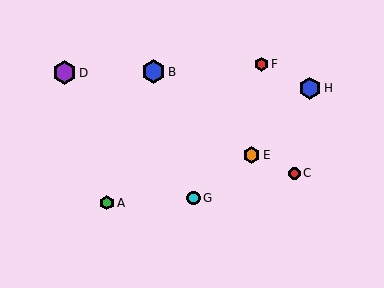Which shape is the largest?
The purple hexagon (labeled D) is the largest.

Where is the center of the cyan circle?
The center of the cyan circle is at (193, 198).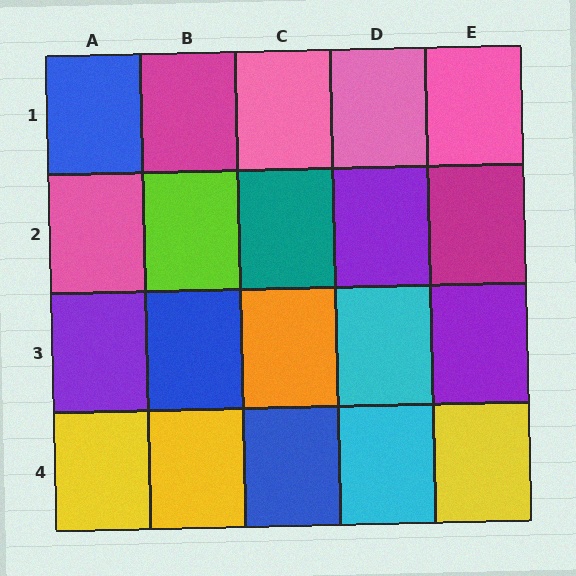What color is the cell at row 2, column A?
Pink.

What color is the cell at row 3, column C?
Orange.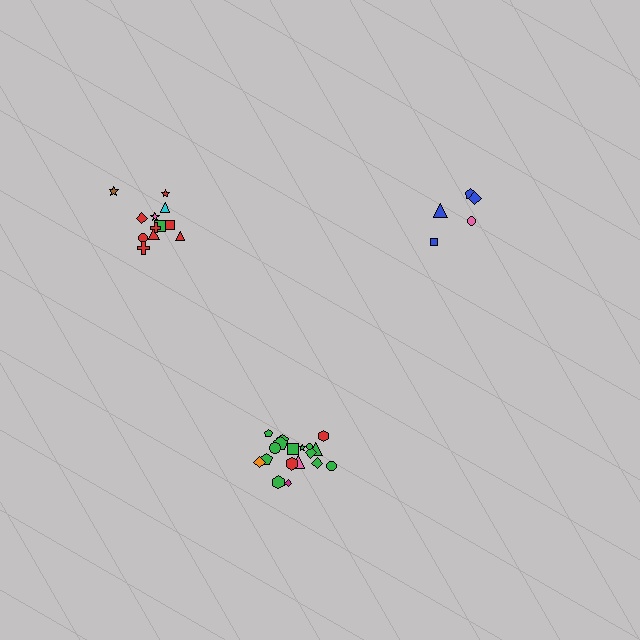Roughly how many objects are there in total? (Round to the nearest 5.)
Roughly 35 objects in total.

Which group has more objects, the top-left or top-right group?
The top-left group.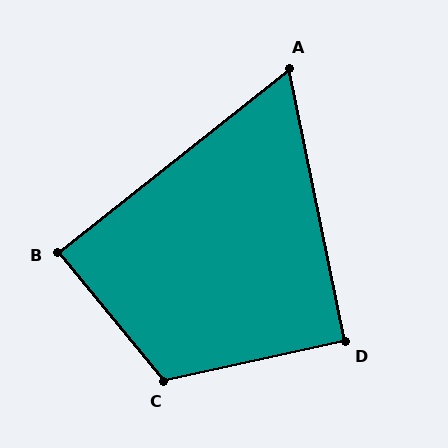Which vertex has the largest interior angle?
C, at approximately 117 degrees.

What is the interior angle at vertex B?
Approximately 89 degrees (approximately right).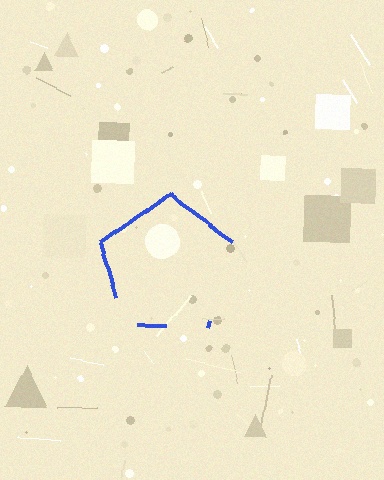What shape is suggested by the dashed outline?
The dashed outline suggests a pentagon.